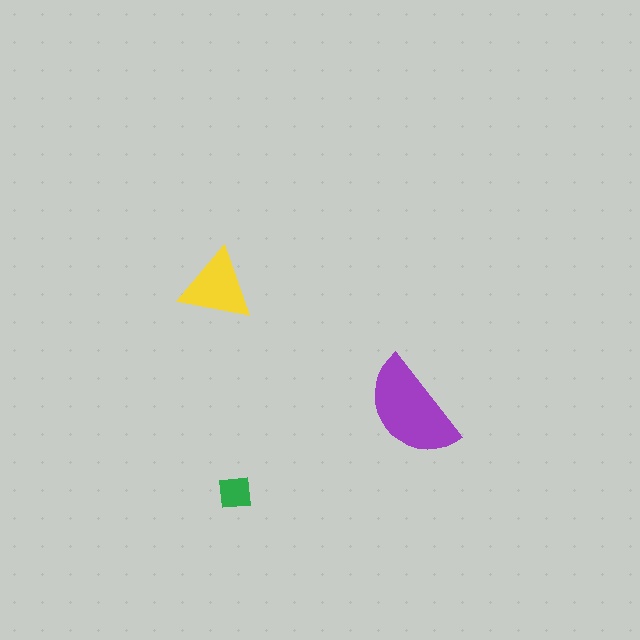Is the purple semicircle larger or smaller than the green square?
Larger.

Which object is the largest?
The purple semicircle.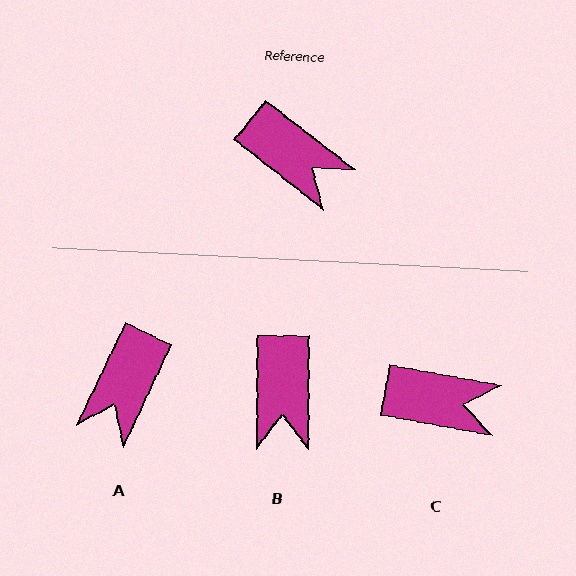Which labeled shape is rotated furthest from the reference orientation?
A, about 77 degrees away.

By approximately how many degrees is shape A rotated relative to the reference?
Approximately 77 degrees clockwise.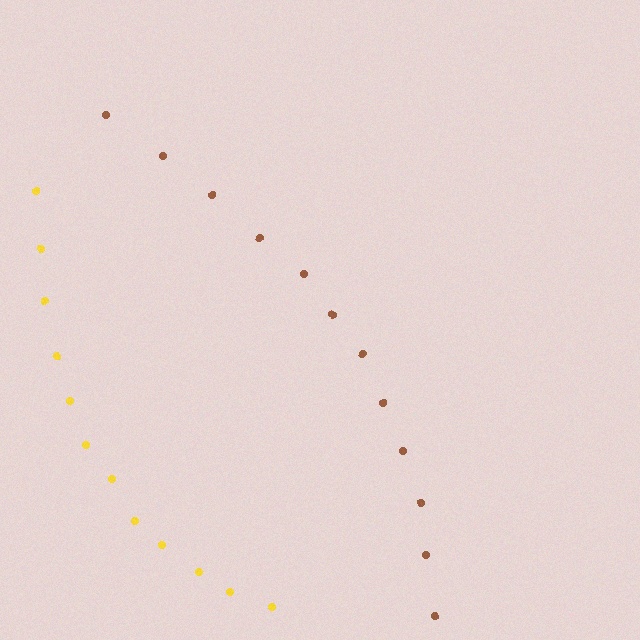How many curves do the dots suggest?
There are 2 distinct paths.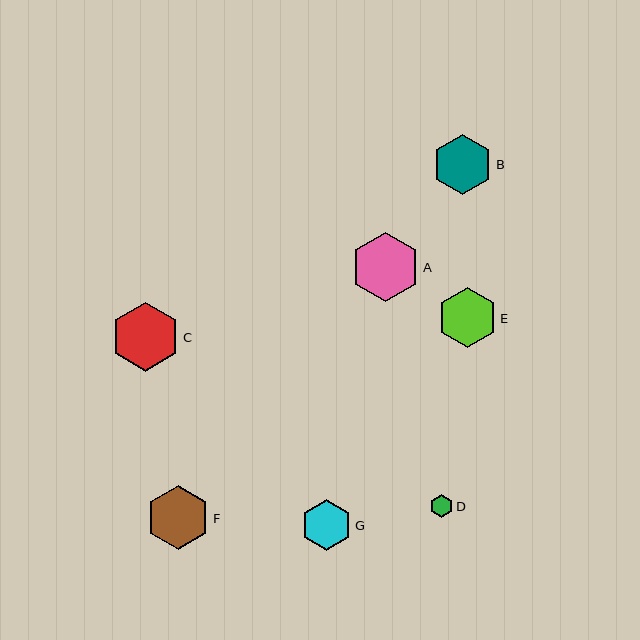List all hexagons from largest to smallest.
From largest to smallest: A, C, F, B, E, G, D.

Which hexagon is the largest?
Hexagon A is the largest with a size of approximately 69 pixels.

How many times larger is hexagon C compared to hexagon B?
Hexagon C is approximately 1.1 times the size of hexagon B.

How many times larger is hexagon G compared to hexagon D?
Hexagon G is approximately 2.2 times the size of hexagon D.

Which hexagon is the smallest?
Hexagon D is the smallest with a size of approximately 23 pixels.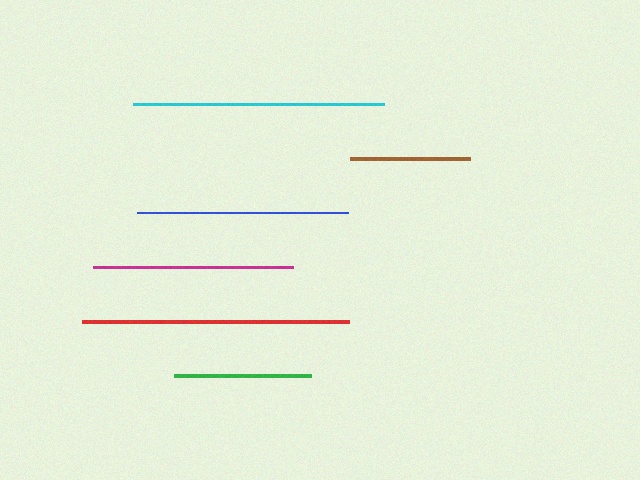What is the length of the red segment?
The red segment is approximately 267 pixels long.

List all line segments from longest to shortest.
From longest to shortest: red, cyan, blue, magenta, green, brown.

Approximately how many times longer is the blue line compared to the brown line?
The blue line is approximately 1.8 times the length of the brown line.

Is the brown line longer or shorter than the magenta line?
The magenta line is longer than the brown line.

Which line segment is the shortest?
The brown line is the shortest at approximately 120 pixels.